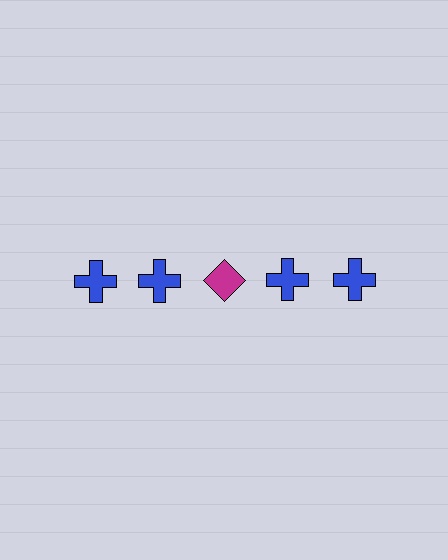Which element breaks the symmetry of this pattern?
The magenta diamond in the top row, center column breaks the symmetry. All other shapes are blue crosses.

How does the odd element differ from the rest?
It differs in both color (magenta instead of blue) and shape (diamond instead of cross).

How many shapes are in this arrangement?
There are 5 shapes arranged in a grid pattern.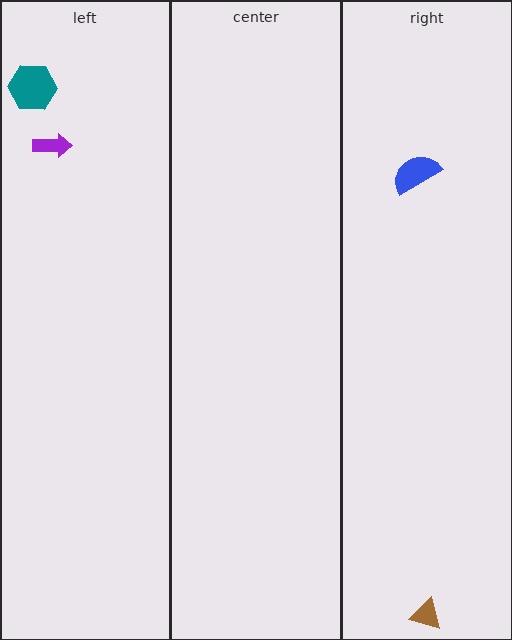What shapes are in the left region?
The teal hexagon, the purple arrow.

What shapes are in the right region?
The brown triangle, the blue semicircle.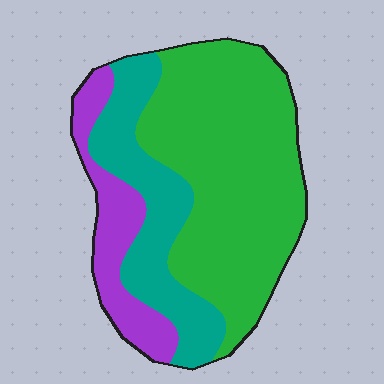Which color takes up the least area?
Purple, at roughly 15%.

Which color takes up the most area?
Green, at roughly 55%.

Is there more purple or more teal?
Teal.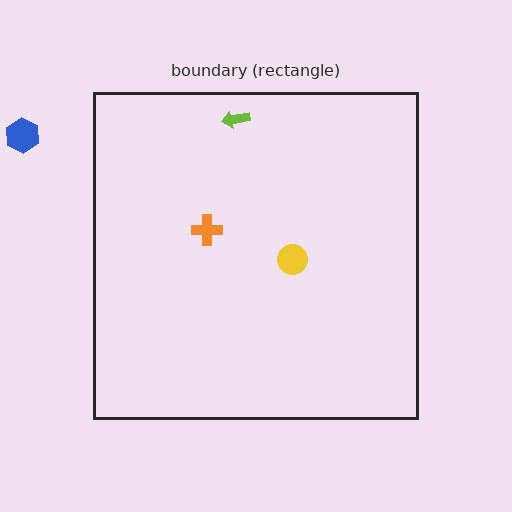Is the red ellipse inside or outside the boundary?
Outside.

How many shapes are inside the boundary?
3 inside, 2 outside.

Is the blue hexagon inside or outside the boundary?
Outside.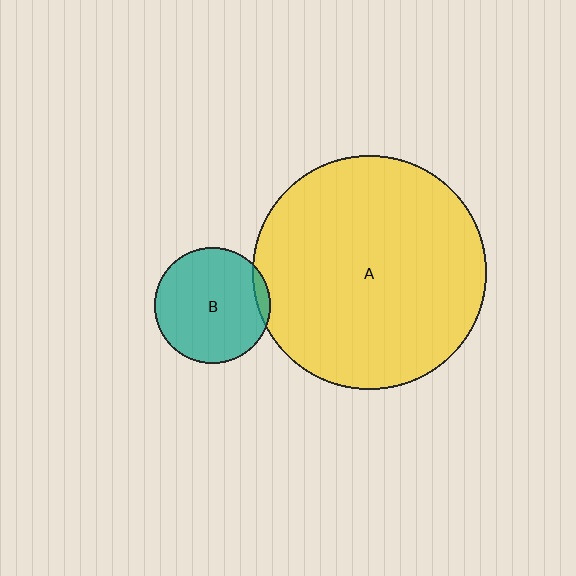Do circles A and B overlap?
Yes.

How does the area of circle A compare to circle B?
Approximately 4.1 times.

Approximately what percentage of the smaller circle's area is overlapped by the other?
Approximately 5%.